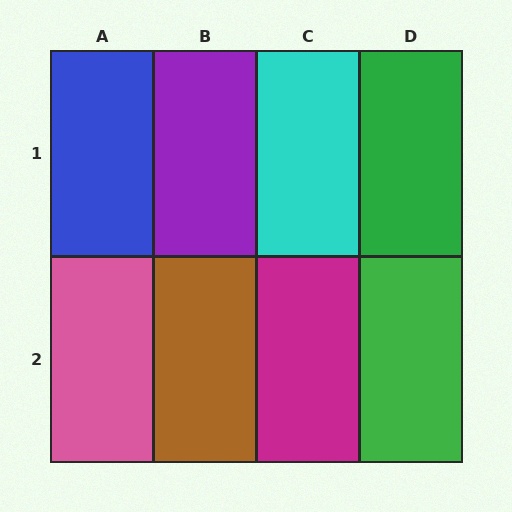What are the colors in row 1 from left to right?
Blue, purple, cyan, green.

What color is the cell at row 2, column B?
Brown.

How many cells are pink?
1 cell is pink.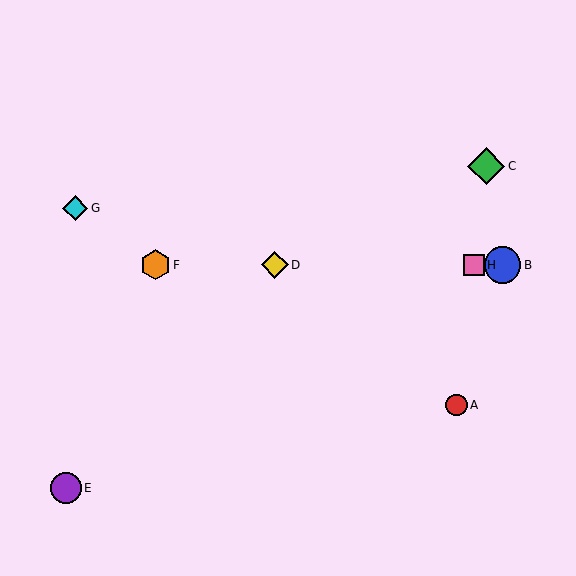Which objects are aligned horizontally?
Objects B, D, F, H are aligned horizontally.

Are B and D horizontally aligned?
Yes, both are at y≈265.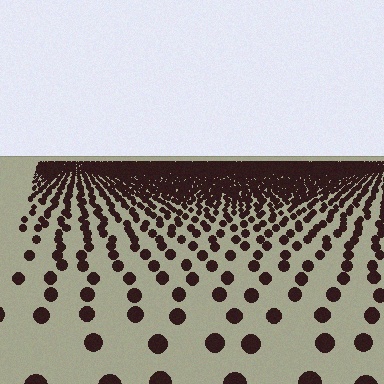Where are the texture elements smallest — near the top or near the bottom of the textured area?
Near the top.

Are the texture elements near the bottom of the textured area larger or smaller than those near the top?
Larger. Near the bottom, elements are closer to the viewer and appear at a bigger on-screen size.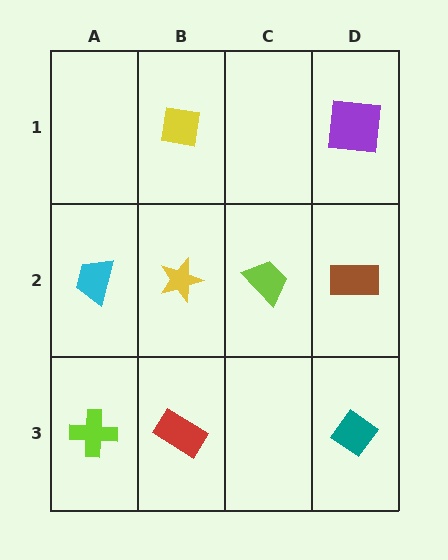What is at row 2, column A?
A cyan trapezoid.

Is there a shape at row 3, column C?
No, that cell is empty.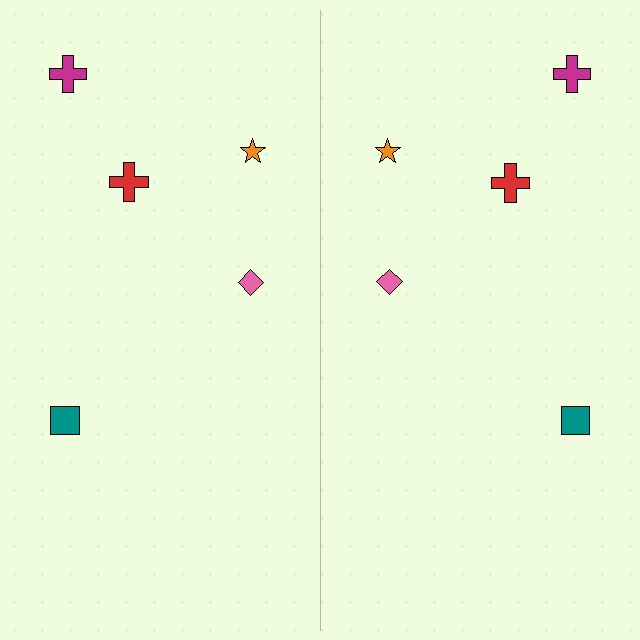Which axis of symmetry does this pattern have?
The pattern has a vertical axis of symmetry running through the center of the image.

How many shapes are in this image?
There are 10 shapes in this image.